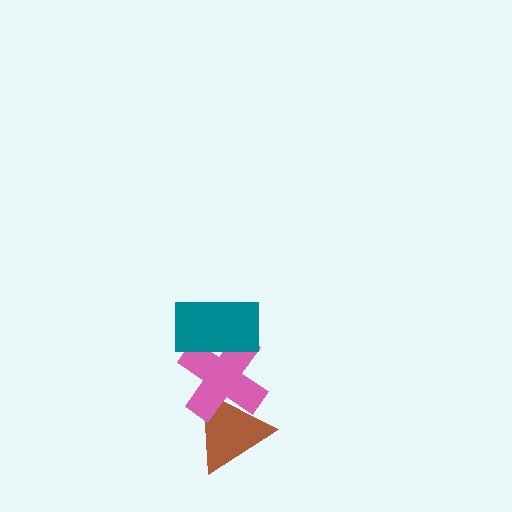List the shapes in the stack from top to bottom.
From top to bottom: the teal rectangle, the pink cross, the brown triangle.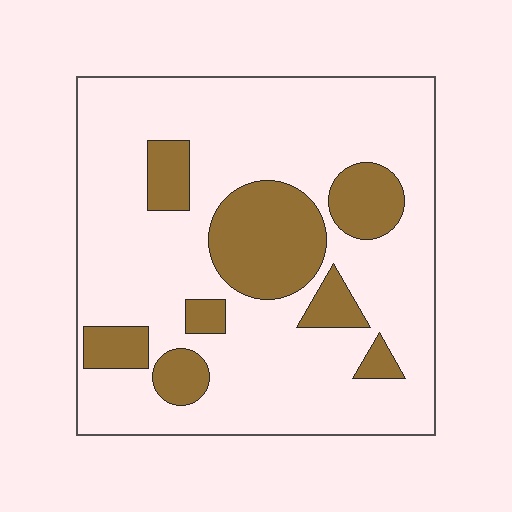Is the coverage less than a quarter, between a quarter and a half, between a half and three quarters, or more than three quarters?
Less than a quarter.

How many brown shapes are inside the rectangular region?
8.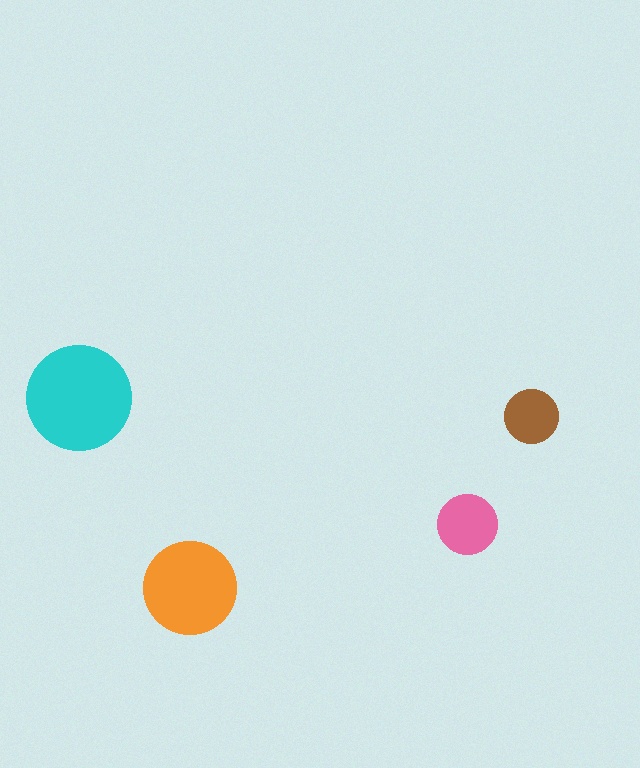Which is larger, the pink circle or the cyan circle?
The cyan one.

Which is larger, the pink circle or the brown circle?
The pink one.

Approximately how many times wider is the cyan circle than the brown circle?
About 2 times wider.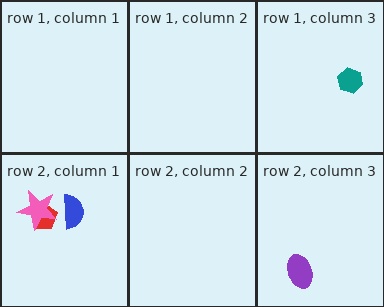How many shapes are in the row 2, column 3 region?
1.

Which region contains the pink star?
The row 2, column 1 region.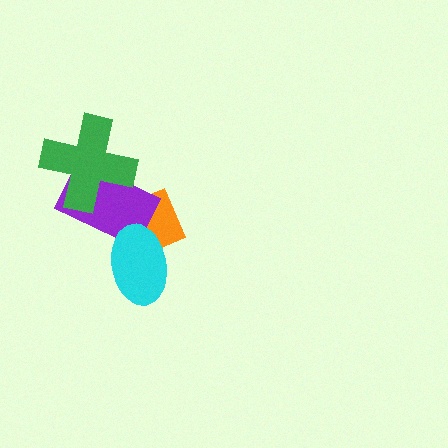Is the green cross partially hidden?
No, no other shape covers it.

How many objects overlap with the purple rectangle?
3 objects overlap with the purple rectangle.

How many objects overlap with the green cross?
1 object overlaps with the green cross.